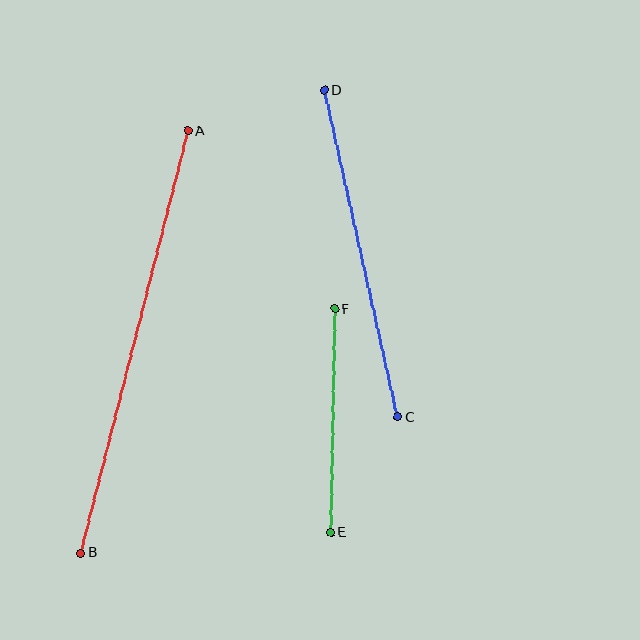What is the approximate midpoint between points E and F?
The midpoint is at approximately (333, 421) pixels.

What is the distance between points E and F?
The distance is approximately 223 pixels.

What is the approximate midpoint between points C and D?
The midpoint is at approximately (361, 254) pixels.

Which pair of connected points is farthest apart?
Points A and B are farthest apart.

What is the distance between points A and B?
The distance is approximately 436 pixels.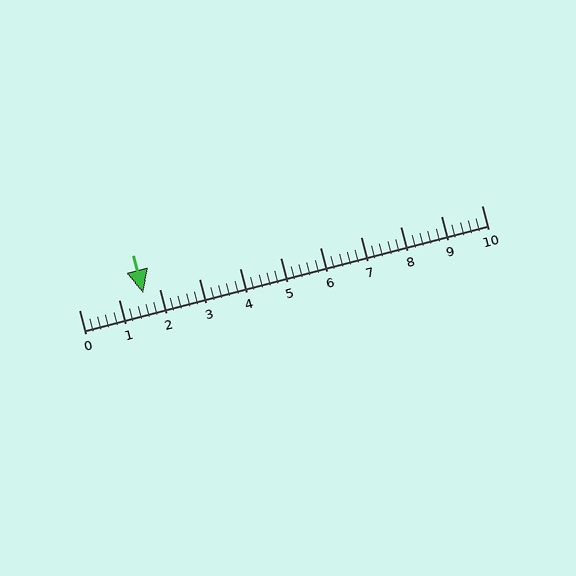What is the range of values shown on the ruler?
The ruler shows values from 0 to 10.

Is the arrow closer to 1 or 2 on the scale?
The arrow is closer to 2.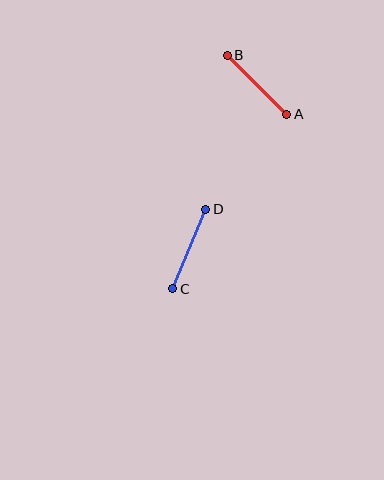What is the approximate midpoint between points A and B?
The midpoint is at approximately (257, 85) pixels.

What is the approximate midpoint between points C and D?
The midpoint is at approximately (189, 249) pixels.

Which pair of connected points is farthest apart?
Points C and D are farthest apart.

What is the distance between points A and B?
The distance is approximately 84 pixels.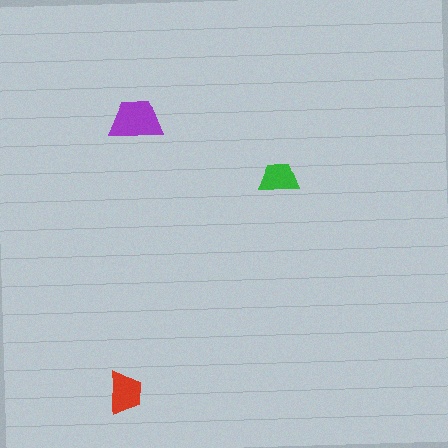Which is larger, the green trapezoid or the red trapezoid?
The red one.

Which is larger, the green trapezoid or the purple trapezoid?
The purple one.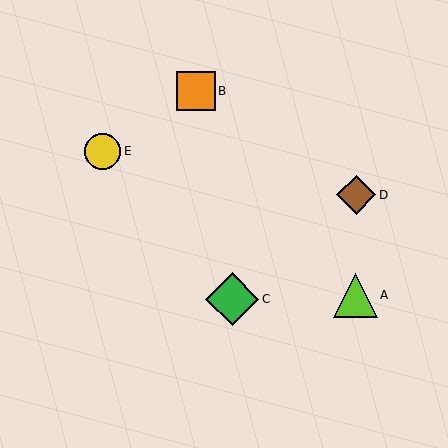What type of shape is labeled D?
Shape D is a brown diamond.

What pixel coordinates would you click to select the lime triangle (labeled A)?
Click at (355, 295) to select the lime triangle A.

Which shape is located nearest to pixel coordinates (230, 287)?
The green diamond (labeled C) at (232, 299) is nearest to that location.